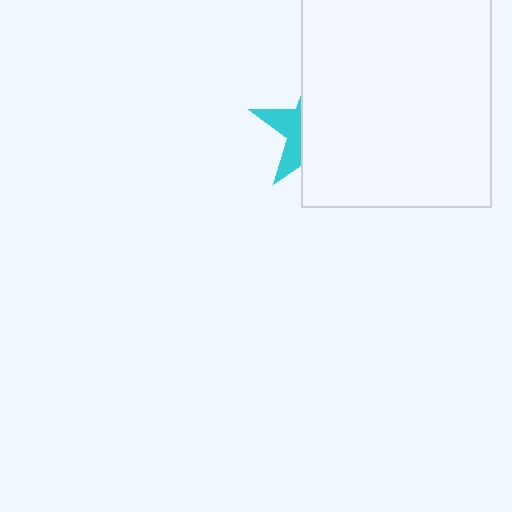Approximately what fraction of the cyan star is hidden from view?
Roughly 68% of the cyan star is hidden behind the white rectangle.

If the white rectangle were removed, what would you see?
You would see the complete cyan star.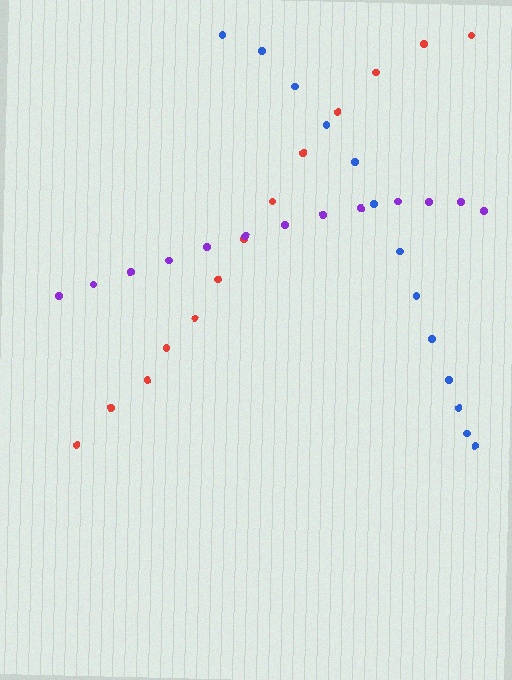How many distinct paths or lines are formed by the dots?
There are 3 distinct paths.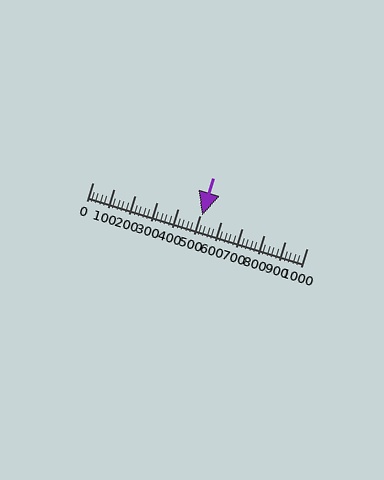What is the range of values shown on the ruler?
The ruler shows values from 0 to 1000.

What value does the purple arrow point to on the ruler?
The purple arrow points to approximately 510.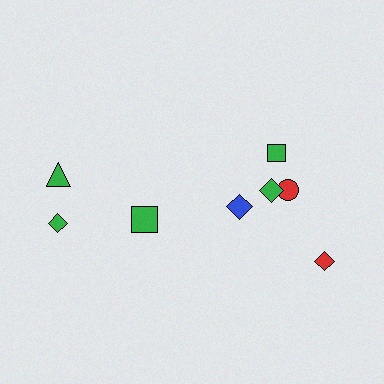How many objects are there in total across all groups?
There are 8 objects.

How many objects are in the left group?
There are 3 objects.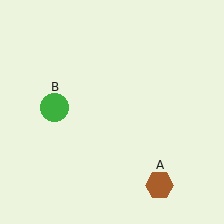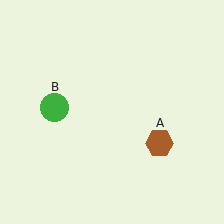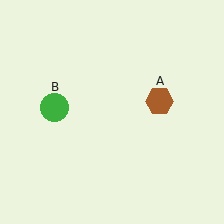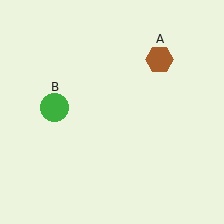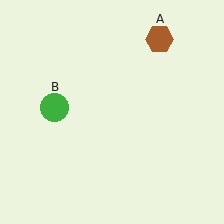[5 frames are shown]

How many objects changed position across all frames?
1 object changed position: brown hexagon (object A).